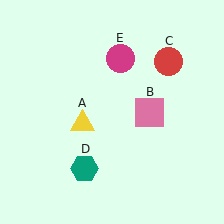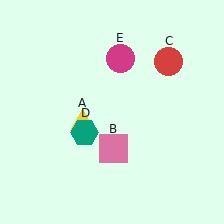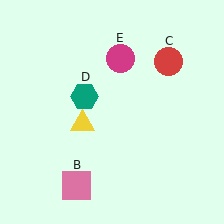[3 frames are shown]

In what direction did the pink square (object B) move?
The pink square (object B) moved down and to the left.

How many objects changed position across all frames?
2 objects changed position: pink square (object B), teal hexagon (object D).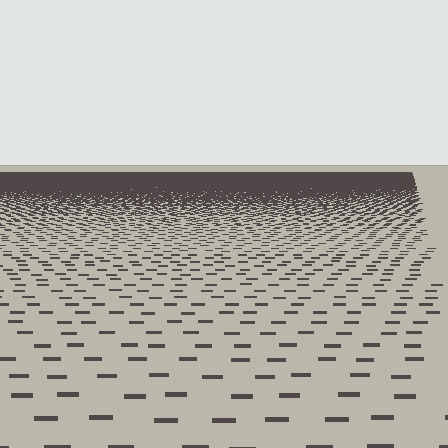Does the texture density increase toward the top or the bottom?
Density increases toward the top.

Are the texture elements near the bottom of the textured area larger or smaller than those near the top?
Larger. Near the bottom, elements are closer to the viewer and appear at a bigger on-screen size.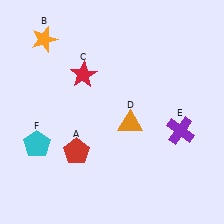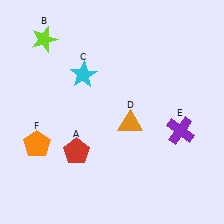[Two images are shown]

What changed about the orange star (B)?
In Image 1, B is orange. In Image 2, it changed to lime.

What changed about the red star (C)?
In Image 1, C is red. In Image 2, it changed to cyan.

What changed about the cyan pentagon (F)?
In Image 1, F is cyan. In Image 2, it changed to orange.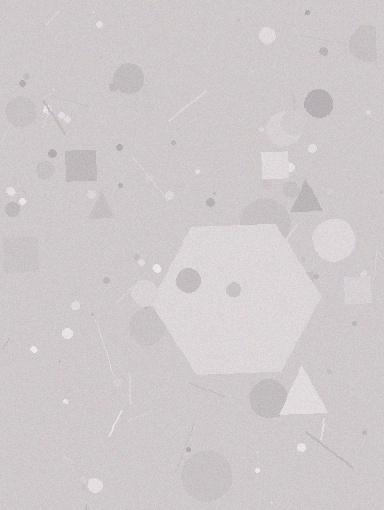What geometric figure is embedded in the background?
A hexagon is embedded in the background.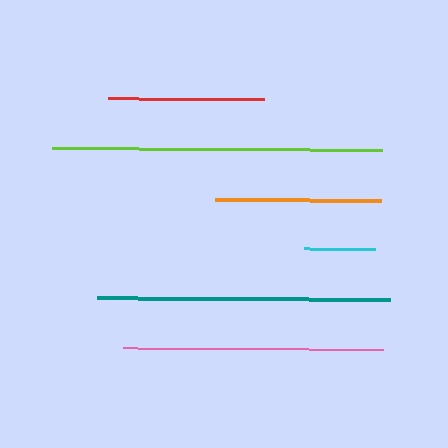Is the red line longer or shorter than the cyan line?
The red line is longer than the cyan line.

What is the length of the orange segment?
The orange segment is approximately 165 pixels long.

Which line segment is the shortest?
The cyan line is the shortest at approximately 71 pixels.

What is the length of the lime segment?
The lime segment is approximately 330 pixels long.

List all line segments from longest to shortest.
From longest to shortest: lime, teal, pink, orange, red, cyan.